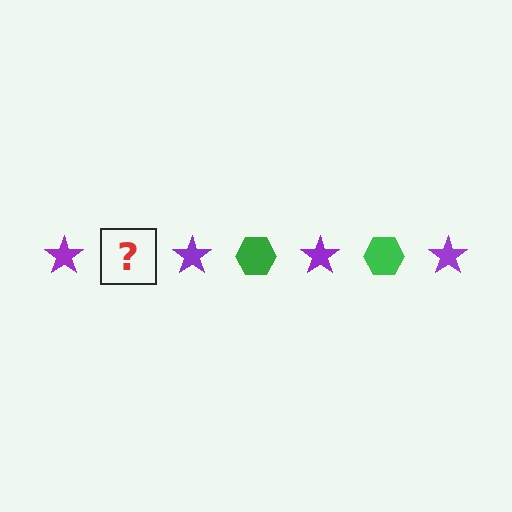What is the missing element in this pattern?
The missing element is a green hexagon.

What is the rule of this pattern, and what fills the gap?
The rule is that the pattern alternates between purple star and green hexagon. The gap should be filled with a green hexagon.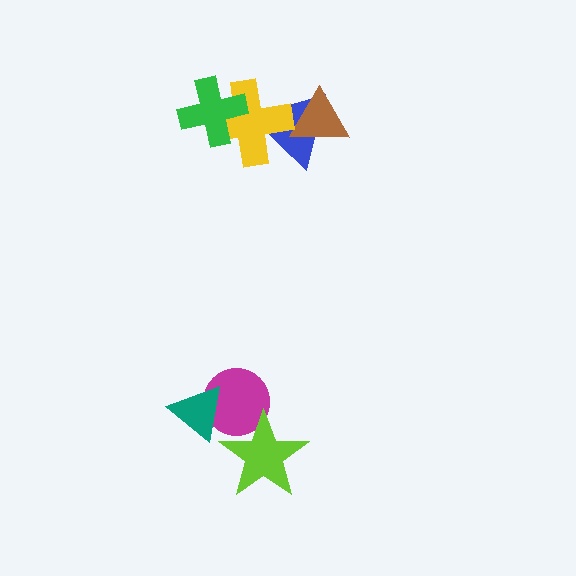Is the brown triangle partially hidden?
No, no other shape covers it.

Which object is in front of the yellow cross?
The green cross is in front of the yellow cross.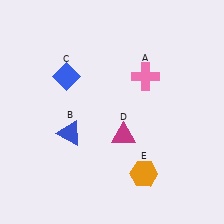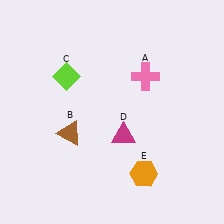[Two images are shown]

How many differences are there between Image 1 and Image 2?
There are 2 differences between the two images.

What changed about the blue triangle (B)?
In Image 1, B is blue. In Image 2, it changed to brown.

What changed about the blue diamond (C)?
In Image 1, C is blue. In Image 2, it changed to lime.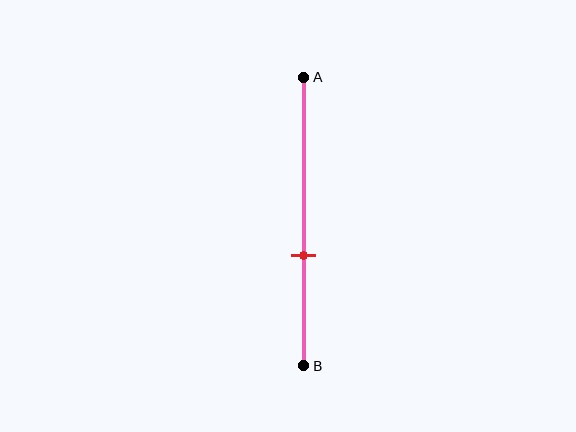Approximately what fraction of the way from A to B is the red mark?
The red mark is approximately 60% of the way from A to B.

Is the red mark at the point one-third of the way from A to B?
No, the mark is at about 60% from A, not at the 33% one-third point.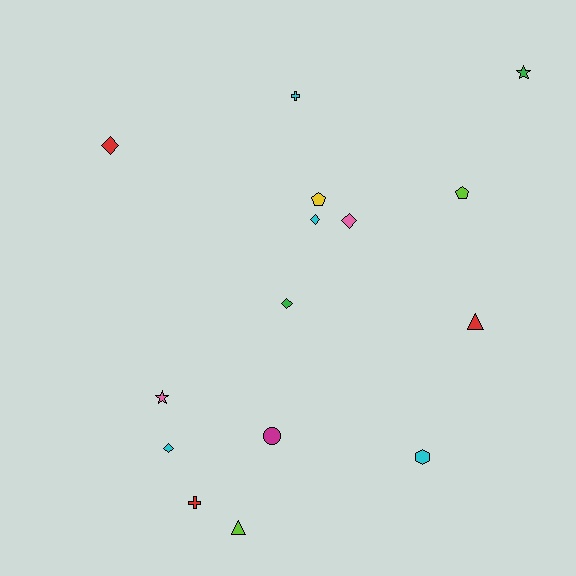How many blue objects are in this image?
There are no blue objects.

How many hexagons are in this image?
There is 1 hexagon.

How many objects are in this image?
There are 15 objects.